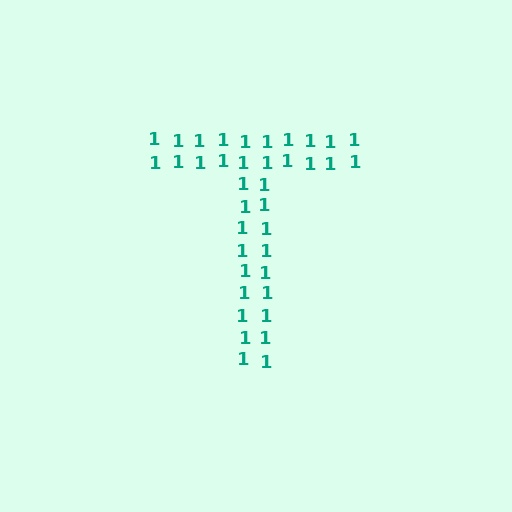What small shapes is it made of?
It is made of small digit 1's.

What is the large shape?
The large shape is the letter T.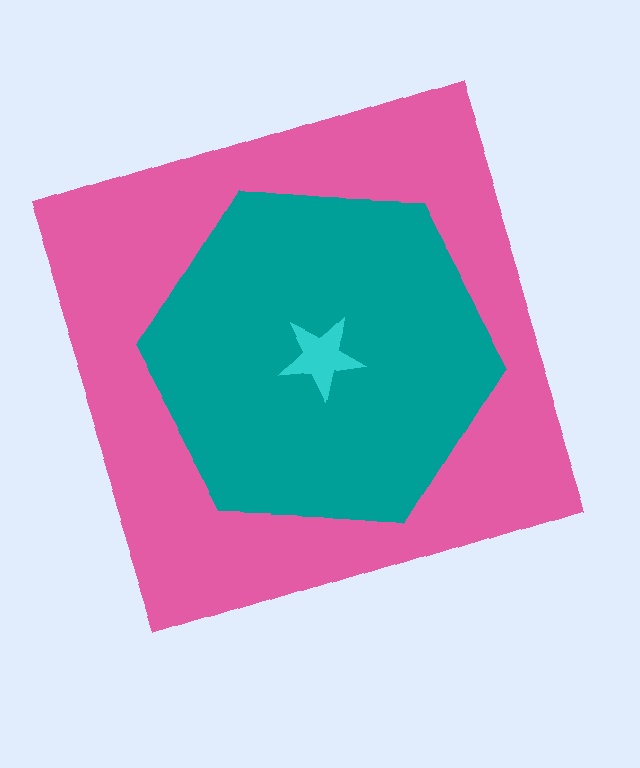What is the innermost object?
The cyan star.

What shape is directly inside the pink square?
The teal hexagon.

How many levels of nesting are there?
3.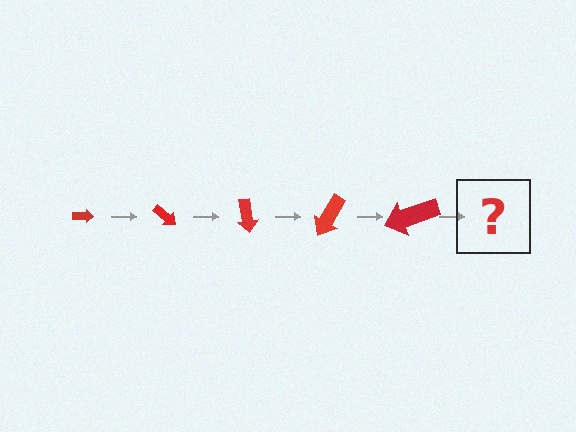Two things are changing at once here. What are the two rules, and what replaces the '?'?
The two rules are that the arrow grows larger each step and it rotates 40 degrees each step. The '?' should be an arrow, larger than the previous one and rotated 200 degrees from the start.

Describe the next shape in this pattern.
It should be an arrow, larger than the previous one and rotated 200 degrees from the start.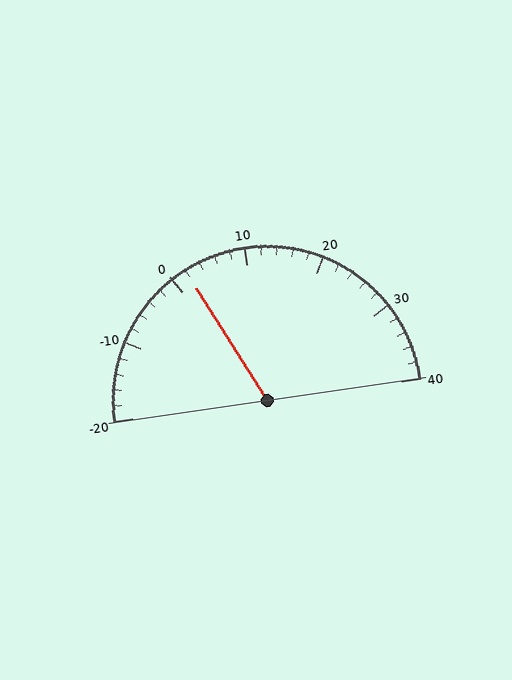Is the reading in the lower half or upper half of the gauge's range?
The reading is in the lower half of the range (-20 to 40).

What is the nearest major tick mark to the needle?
The nearest major tick mark is 0.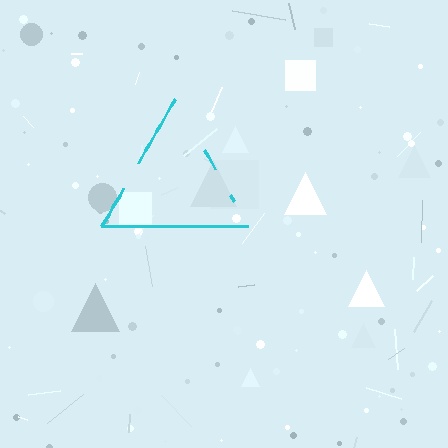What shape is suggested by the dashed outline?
The dashed outline suggests a triangle.